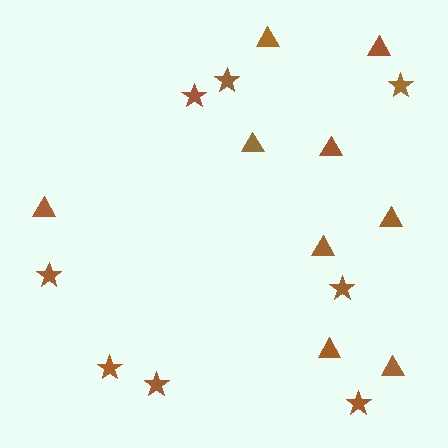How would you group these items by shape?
There are 2 groups: one group of triangles (9) and one group of stars (8).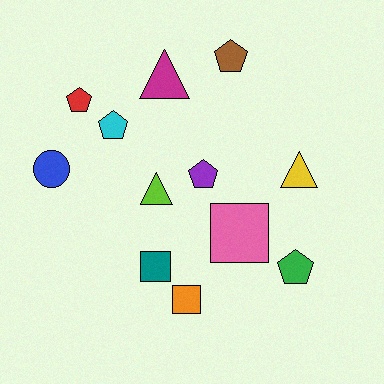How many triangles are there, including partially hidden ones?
There are 3 triangles.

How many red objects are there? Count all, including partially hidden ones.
There is 1 red object.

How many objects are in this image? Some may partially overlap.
There are 12 objects.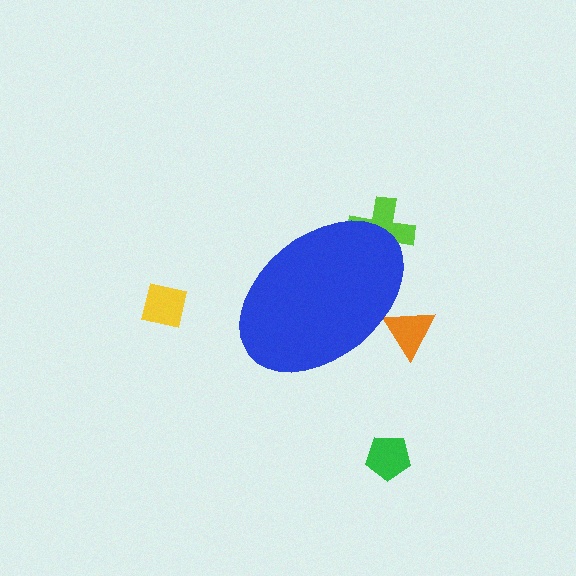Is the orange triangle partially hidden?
Yes, the orange triangle is partially hidden behind the blue ellipse.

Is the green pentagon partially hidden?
No, the green pentagon is fully visible.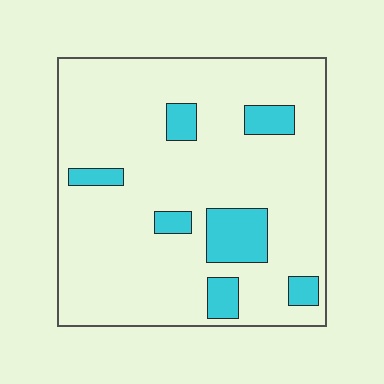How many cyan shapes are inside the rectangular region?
7.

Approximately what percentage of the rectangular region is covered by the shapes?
Approximately 15%.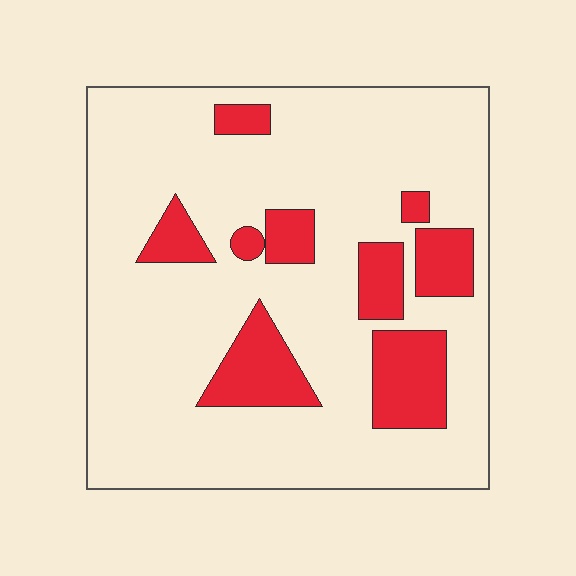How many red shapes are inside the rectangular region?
9.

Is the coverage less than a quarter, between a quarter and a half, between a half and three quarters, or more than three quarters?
Less than a quarter.